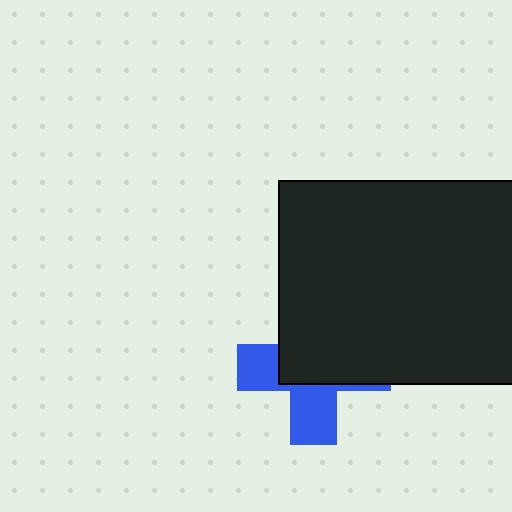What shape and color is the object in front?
The object in front is a black rectangle.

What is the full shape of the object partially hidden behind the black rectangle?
The partially hidden object is a blue cross.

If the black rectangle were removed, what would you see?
You would see the complete blue cross.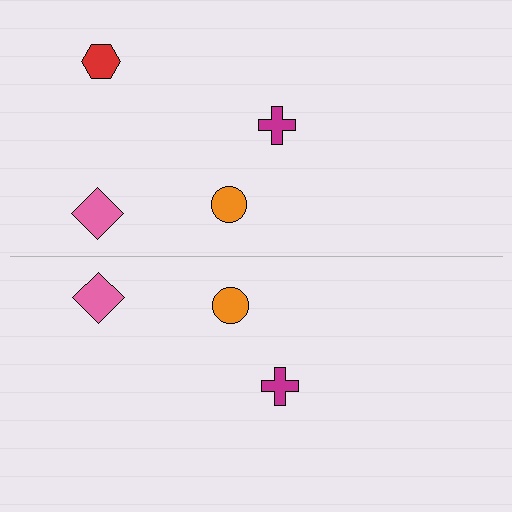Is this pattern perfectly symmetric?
No, the pattern is not perfectly symmetric. A red hexagon is missing from the bottom side.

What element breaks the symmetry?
A red hexagon is missing from the bottom side.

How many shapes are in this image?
There are 7 shapes in this image.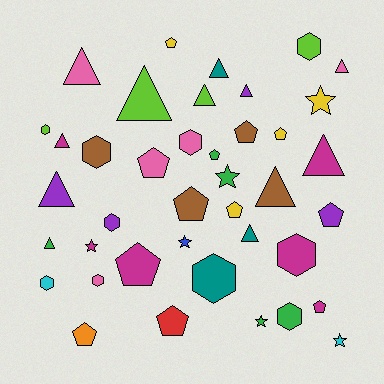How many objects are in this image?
There are 40 objects.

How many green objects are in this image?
There are 5 green objects.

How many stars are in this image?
There are 6 stars.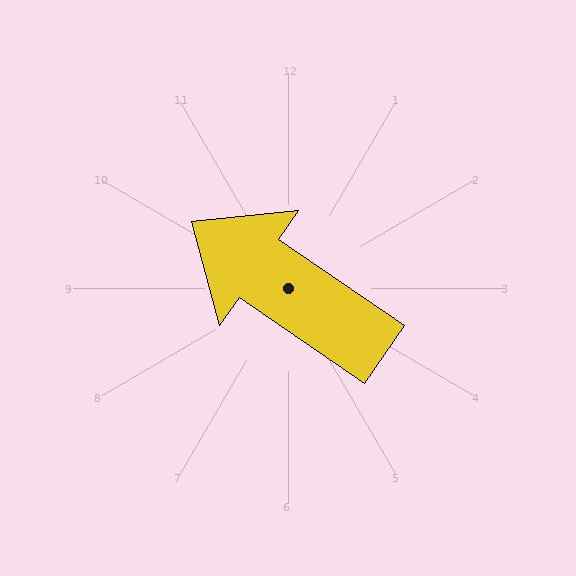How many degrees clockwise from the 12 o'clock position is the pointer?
Approximately 305 degrees.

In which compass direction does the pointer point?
Northwest.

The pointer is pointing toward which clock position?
Roughly 10 o'clock.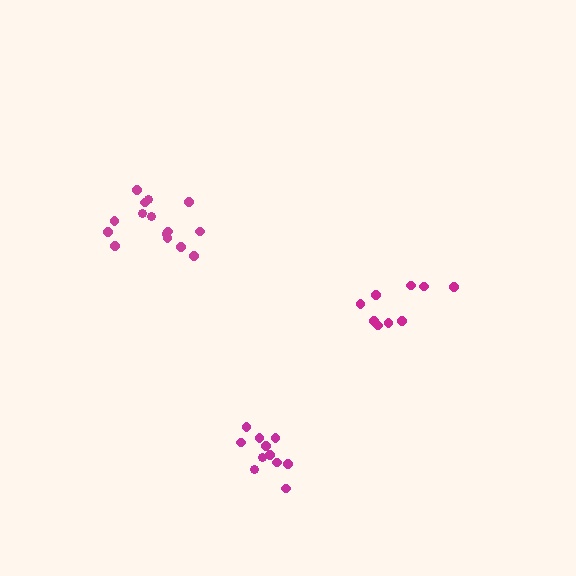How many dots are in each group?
Group 1: 11 dots, Group 2: 9 dots, Group 3: 15 dots (35 total).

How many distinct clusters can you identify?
There are 3 distinct clusters.